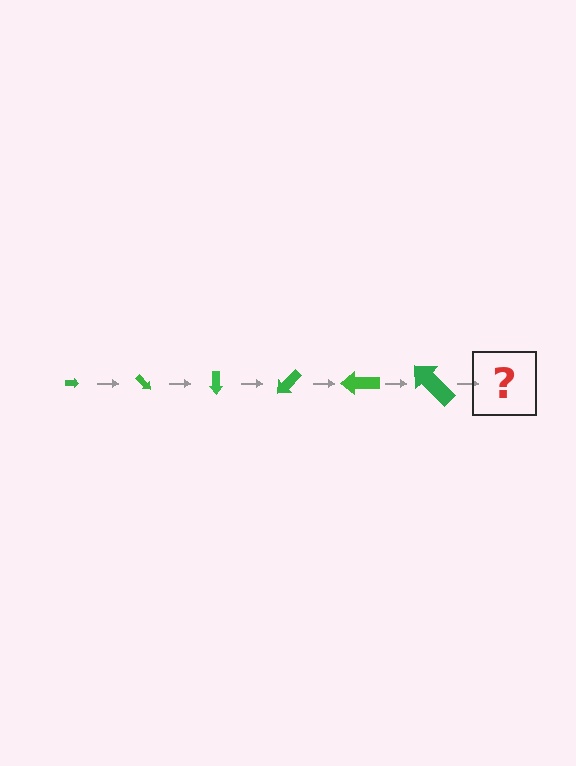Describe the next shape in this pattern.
It should be an arrow, larger than the previous one and rotated 270 degrees from the start.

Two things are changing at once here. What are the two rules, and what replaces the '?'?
The two rules are that the arrow grows larger each step and it rotates 45 degrees each step. The '?' should be an arrow, larger than the previous one and rotated 270 degrees from the start.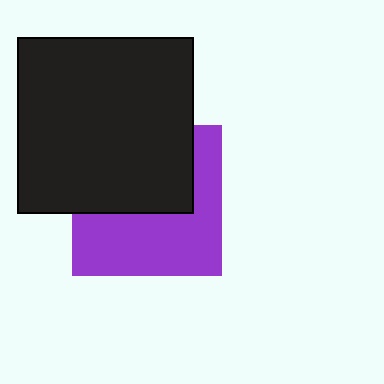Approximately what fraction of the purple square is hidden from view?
Roughly 48% of the purple square is hidden behind the black square.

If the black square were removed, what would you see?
You would see the complete purple square.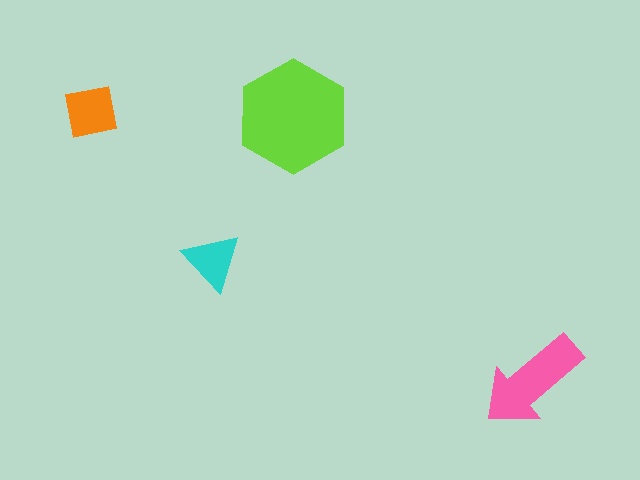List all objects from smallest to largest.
The cyan triangle, the orange square, the pink arrow, the lime hexagon.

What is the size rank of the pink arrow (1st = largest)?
2nd.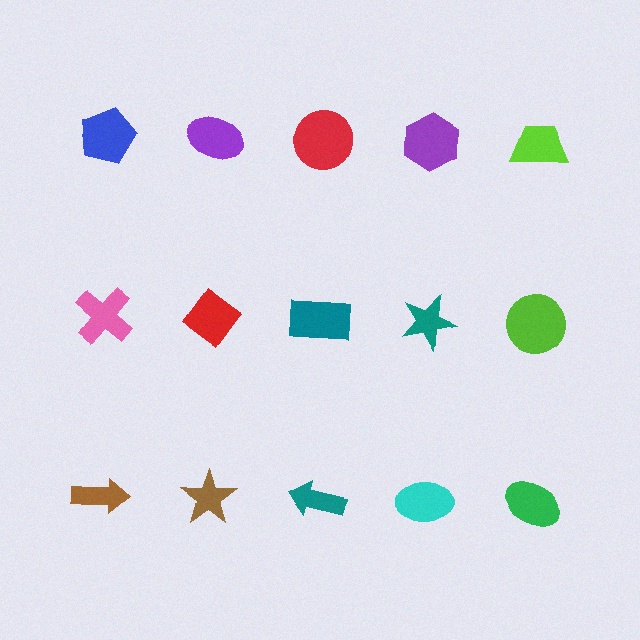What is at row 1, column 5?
A lime trapezoid.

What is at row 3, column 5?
A green ellipse.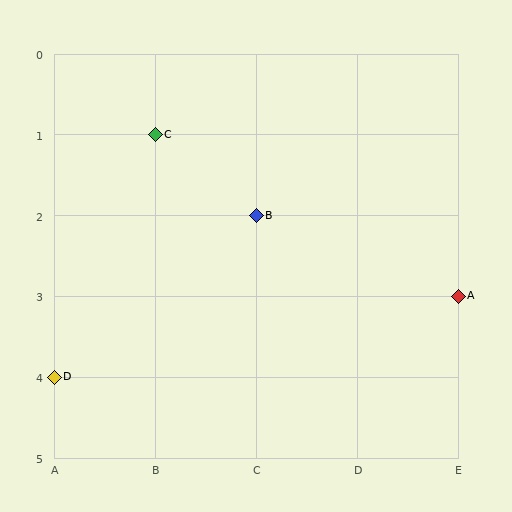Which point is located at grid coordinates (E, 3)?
Point A is at (E, 3).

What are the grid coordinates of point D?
Point D is at grid coordinates (A, 4).